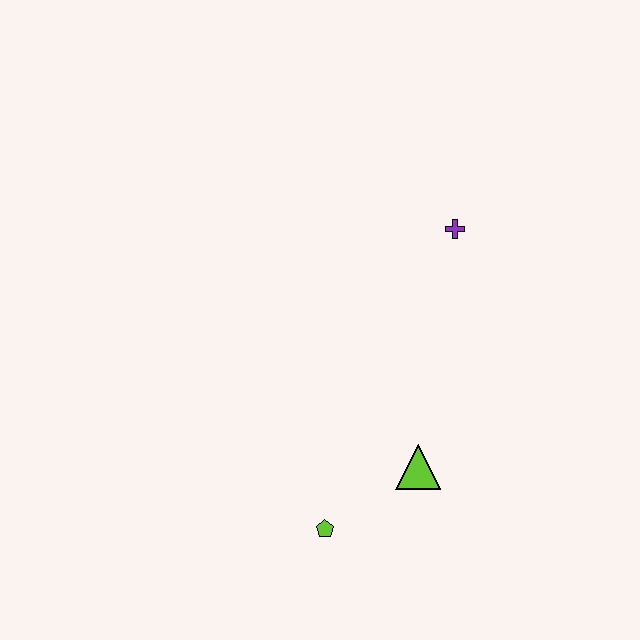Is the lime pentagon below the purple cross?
Yes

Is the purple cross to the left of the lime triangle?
No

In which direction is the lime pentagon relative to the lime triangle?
The lime pentagon is to the left of the lime triangle.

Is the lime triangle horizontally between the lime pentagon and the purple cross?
Yes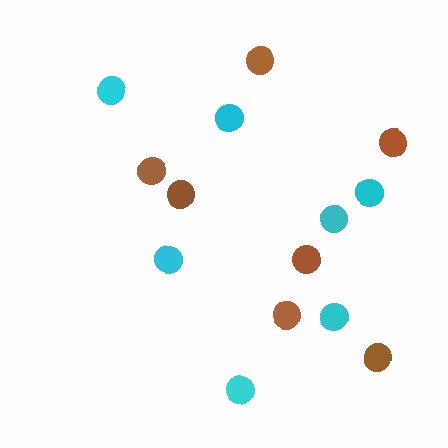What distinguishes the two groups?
There are 2 groups: one group of brown circles (7) and one group of cyan circles (7).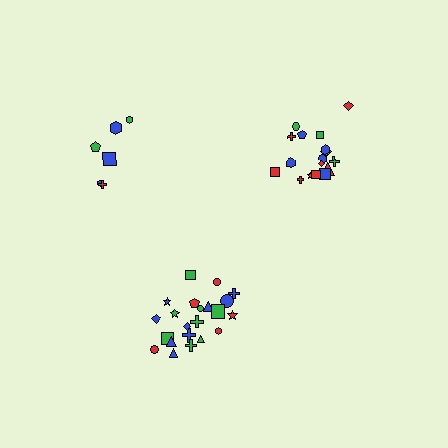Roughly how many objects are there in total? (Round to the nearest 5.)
Roughly 45 objects in total.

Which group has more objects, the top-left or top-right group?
The top-right group.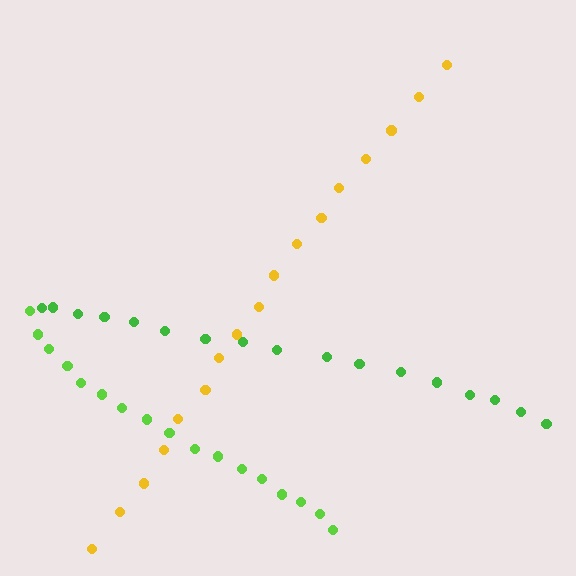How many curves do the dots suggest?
There are 3 distinct paths.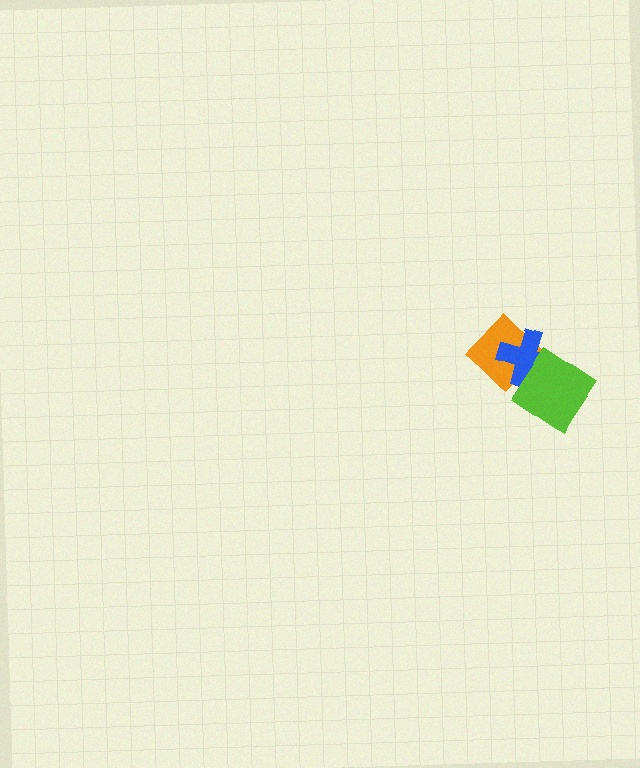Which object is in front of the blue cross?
The lime diamond is in front of the blue cross.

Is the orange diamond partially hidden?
Yes, it is partially covered by another shape.